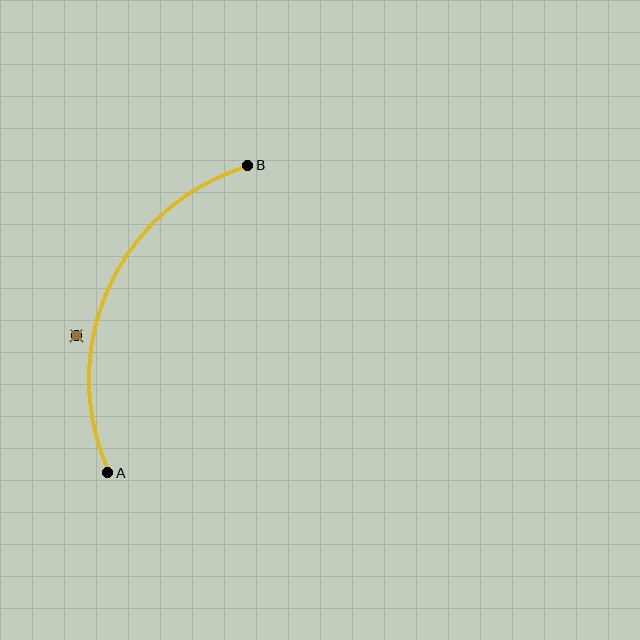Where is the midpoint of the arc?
The arc midpoint is the point on the curve farthest from the straight line joining A and B. It sits to the left of that line.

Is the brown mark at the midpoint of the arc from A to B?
No — the brown mark does not lie on the arc at all. It sits slightly outside the curve.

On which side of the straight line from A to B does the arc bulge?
The arc bulges to the left of the straight line connecting A and B.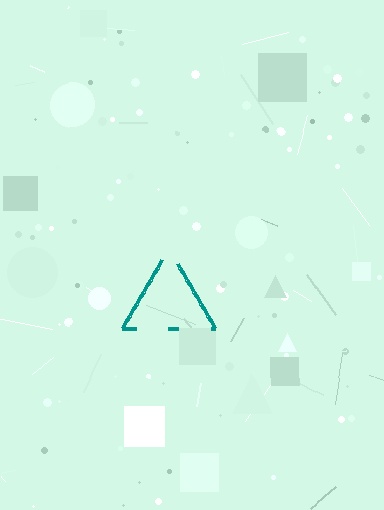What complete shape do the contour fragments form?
The contour fragments form a triangle.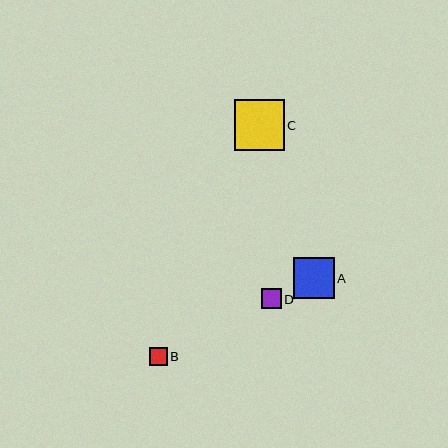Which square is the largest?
Square C is the largest with a size of approximately 50 pixels.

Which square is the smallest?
Square B is the smallest with a size of approximately 18 pixels.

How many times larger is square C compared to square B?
Square C is approximately 2.8 times the size of square B.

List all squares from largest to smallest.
From largest to smallest: C, A, D, B.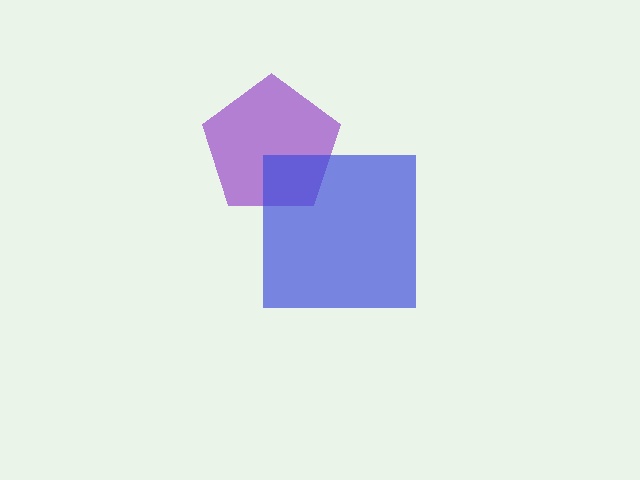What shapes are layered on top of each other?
The layered shapes are: a purple pentagon, a blue square.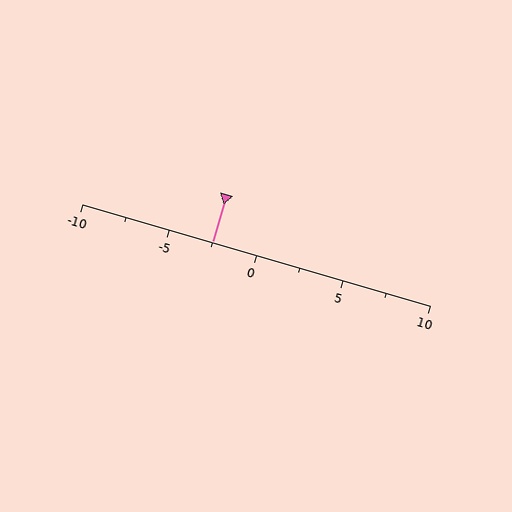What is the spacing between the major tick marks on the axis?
The major ticks are spaced 5 apart.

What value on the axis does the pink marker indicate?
The marker indicates approximately -2.5.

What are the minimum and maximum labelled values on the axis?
The axis runs from -10 to 10.